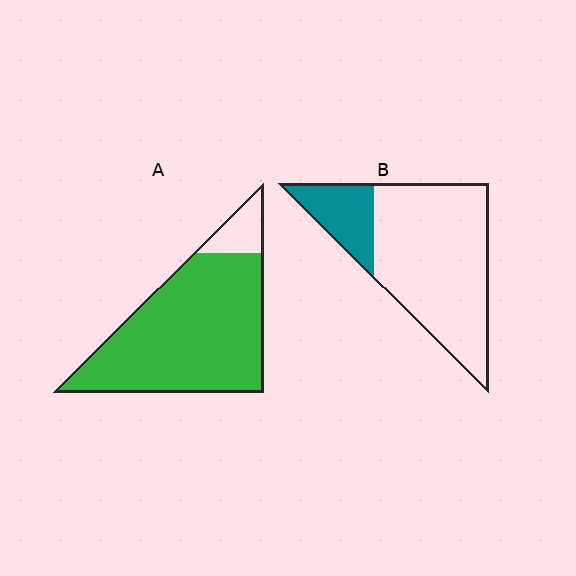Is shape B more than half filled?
No.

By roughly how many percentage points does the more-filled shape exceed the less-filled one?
By roughly 70 percentage points (A over B).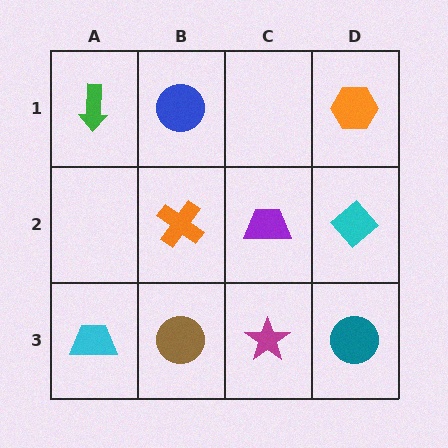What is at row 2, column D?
A cyan diamond.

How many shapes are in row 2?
3 shapes.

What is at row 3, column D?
A teal circle.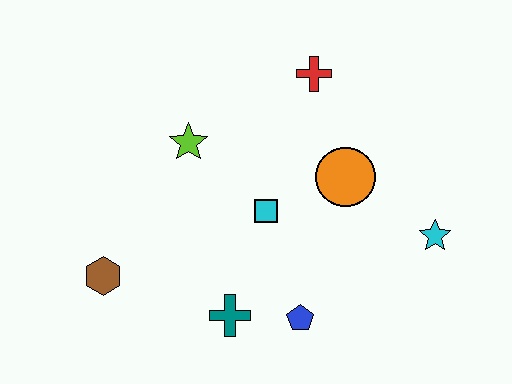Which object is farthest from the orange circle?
The brown hexagon is farthest from the orange circle.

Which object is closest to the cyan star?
The orange circle is closest to the cyan star.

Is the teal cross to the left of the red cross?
Yes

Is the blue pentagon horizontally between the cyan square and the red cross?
Yes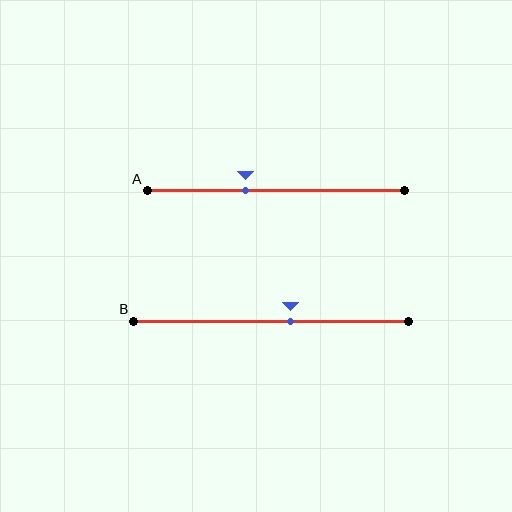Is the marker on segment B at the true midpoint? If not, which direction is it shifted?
No, the marker on segment B is shifted to the right by about 7% of the segment length.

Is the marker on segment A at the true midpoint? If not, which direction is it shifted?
No, the marker on segment A is shifted to the left by about 12% of the segment length.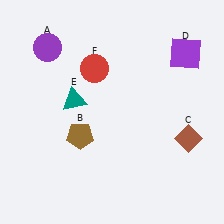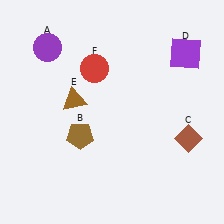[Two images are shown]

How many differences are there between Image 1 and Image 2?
There is 1 difference between the two images.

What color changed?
The triangle (E) changed from teal in Image 1 to brown in Image 2.